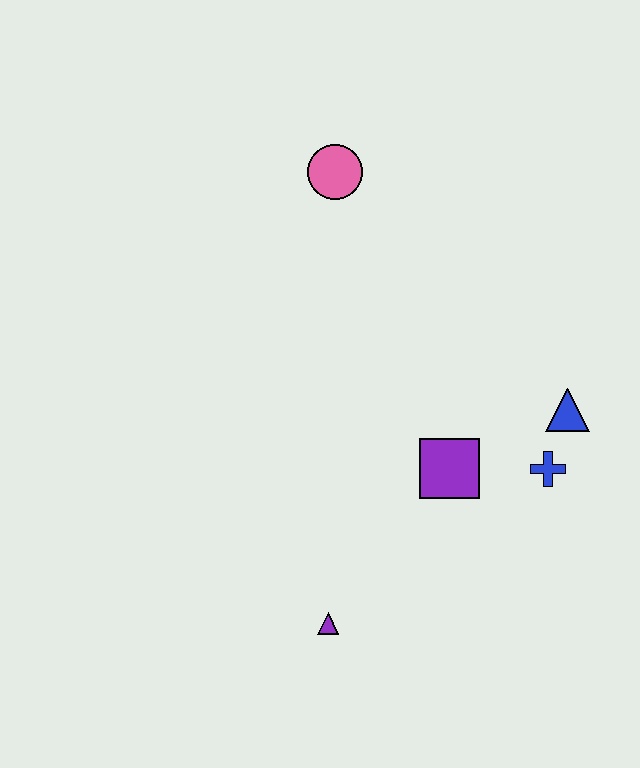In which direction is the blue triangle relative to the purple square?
The blue triangle is to the right of the purple square.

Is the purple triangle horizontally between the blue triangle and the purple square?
No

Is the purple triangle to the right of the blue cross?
No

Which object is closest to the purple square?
The blue cross is closest to the purple square.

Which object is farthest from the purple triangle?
The pink circle is farthest from the purple triangle.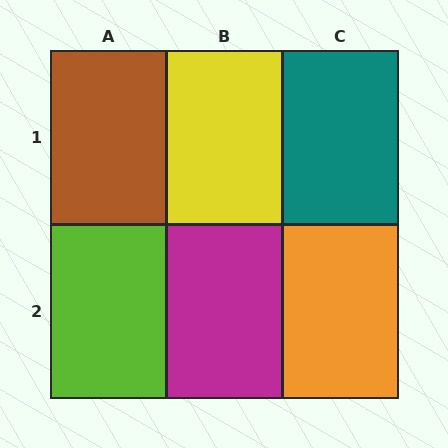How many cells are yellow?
1 cell is yellow.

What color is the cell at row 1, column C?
Teal.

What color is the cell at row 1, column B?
Yellow.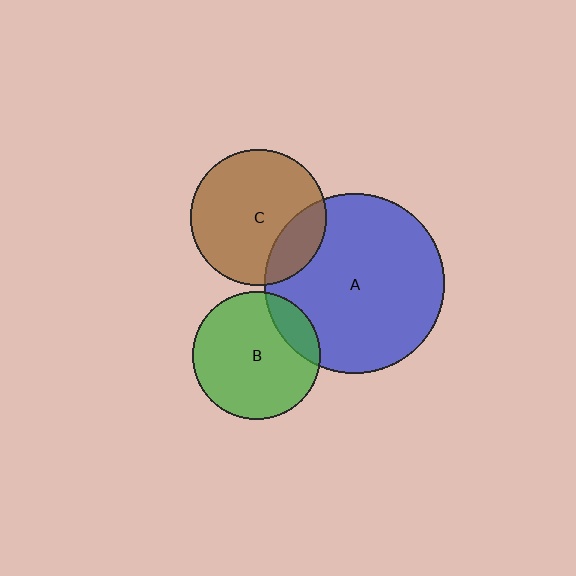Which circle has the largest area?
Circle A (blue).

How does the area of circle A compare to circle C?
Approximately 1.8 times.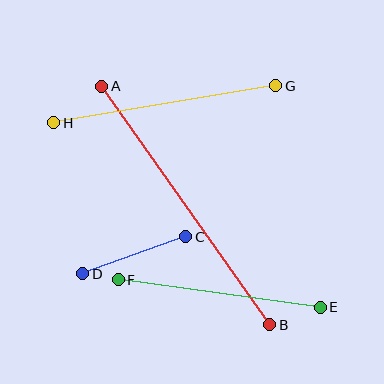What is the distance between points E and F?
The distance is approximately 204 pixels.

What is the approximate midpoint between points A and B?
The midpoint is at approximately (186, 206) pixels.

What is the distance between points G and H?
The distance is approximately 225 pixels.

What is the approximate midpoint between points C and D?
The midpoint is at approximately (134, 255) pixels.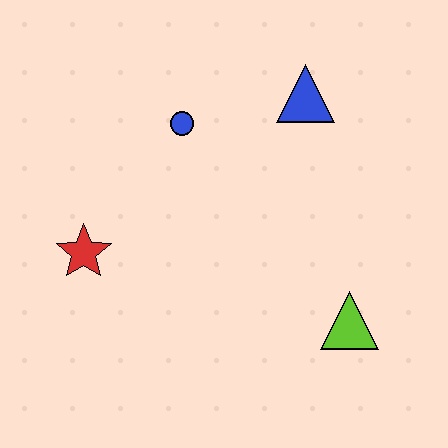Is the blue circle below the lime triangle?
No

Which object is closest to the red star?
The blue circle is closest to the red star.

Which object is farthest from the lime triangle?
The red star is farthest from the lime triangle.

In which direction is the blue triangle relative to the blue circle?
The blue triangle is to the right of the blue circle.